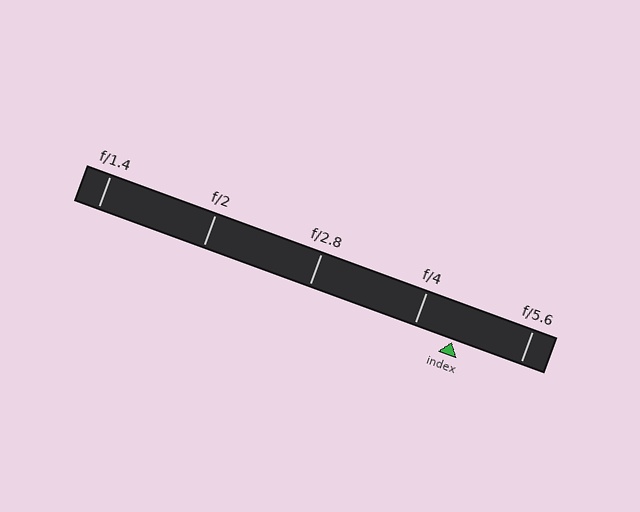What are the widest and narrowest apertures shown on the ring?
The widest aperture shown is f/1.4 and the narrowest is f/5.6.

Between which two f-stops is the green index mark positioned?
The index mark is between f/4 and f/5.6.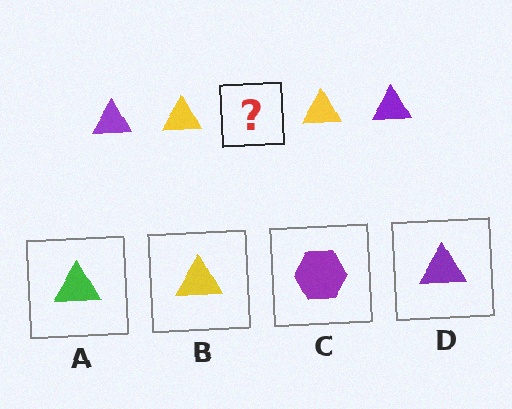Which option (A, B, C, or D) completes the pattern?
D.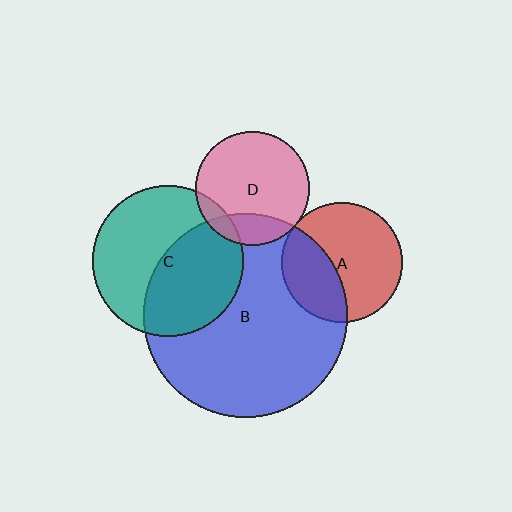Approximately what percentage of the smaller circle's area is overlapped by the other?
Approximately 35%.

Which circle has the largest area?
Circle B (blue).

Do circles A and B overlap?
Yes.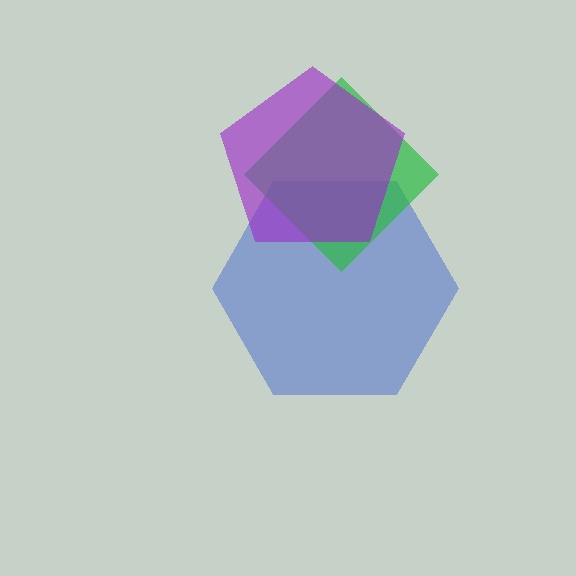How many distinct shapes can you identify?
There are 3 distinct shapes: a blue hexagon, a green diamond, a purple pentagon.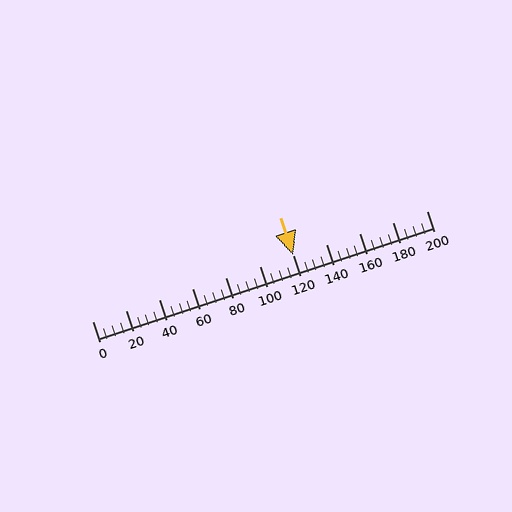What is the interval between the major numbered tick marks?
The major tick marks are spaced 20 units apart.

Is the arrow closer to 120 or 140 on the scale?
The arrow is closer to 120.